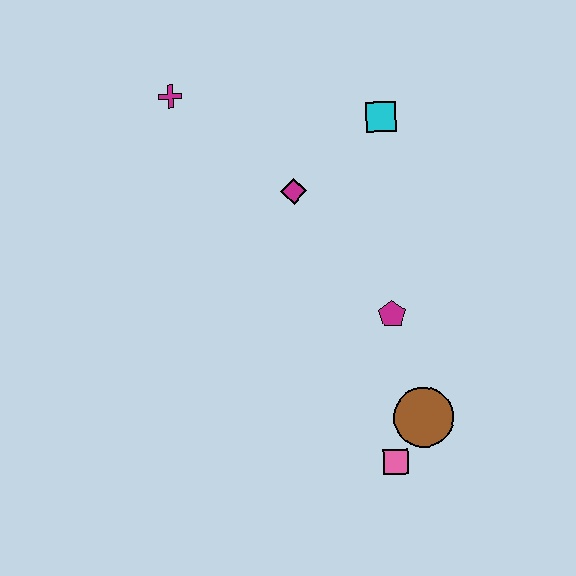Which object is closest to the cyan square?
The magenta diamond is closest to the cyan square.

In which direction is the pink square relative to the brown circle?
The pink square is below the brown circle.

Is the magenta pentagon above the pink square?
Yes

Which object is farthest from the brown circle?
The magenta cross is farthest from the brown circle.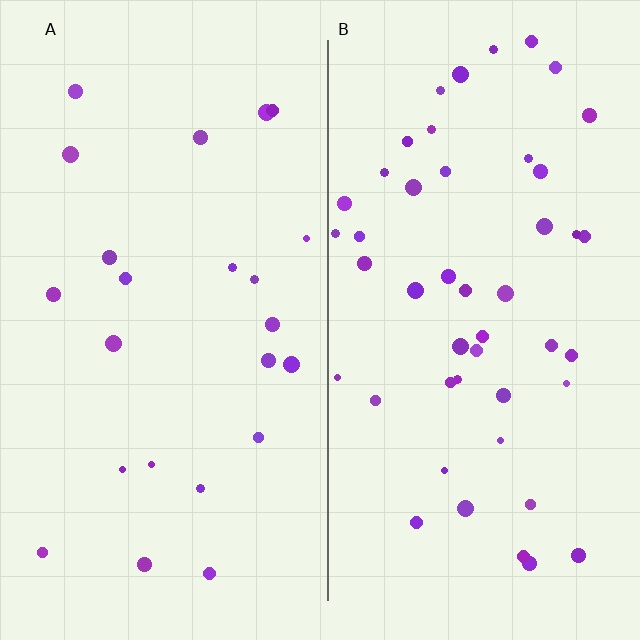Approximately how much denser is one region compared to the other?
Approximately 2.1× — region B over region A.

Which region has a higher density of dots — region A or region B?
B (the right).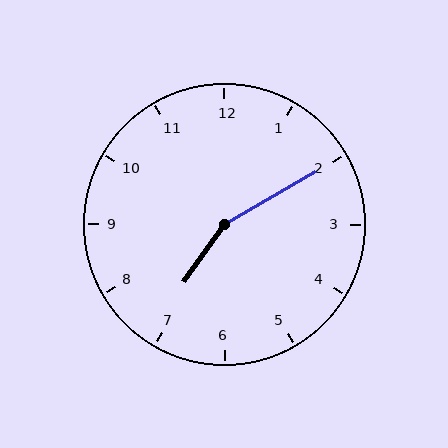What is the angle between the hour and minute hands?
Approximately 155 degrees.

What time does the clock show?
7:10.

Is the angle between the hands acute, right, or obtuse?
It is obtuse.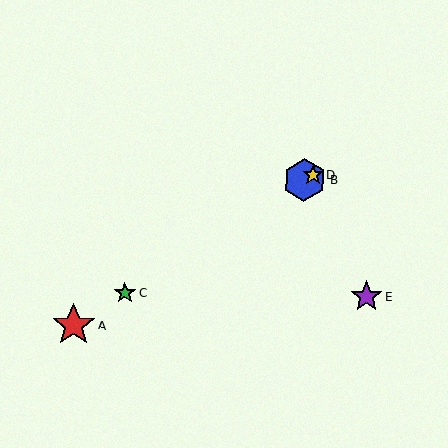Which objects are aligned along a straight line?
Objects A, B, C, D are aligned along a straight line.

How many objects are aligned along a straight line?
4 objects (A, B, C, D) are aligned along a straight line.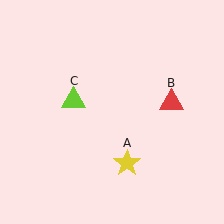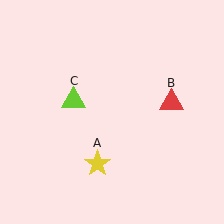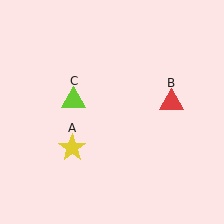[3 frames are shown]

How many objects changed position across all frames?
1 object changed position: yellow star (object A).